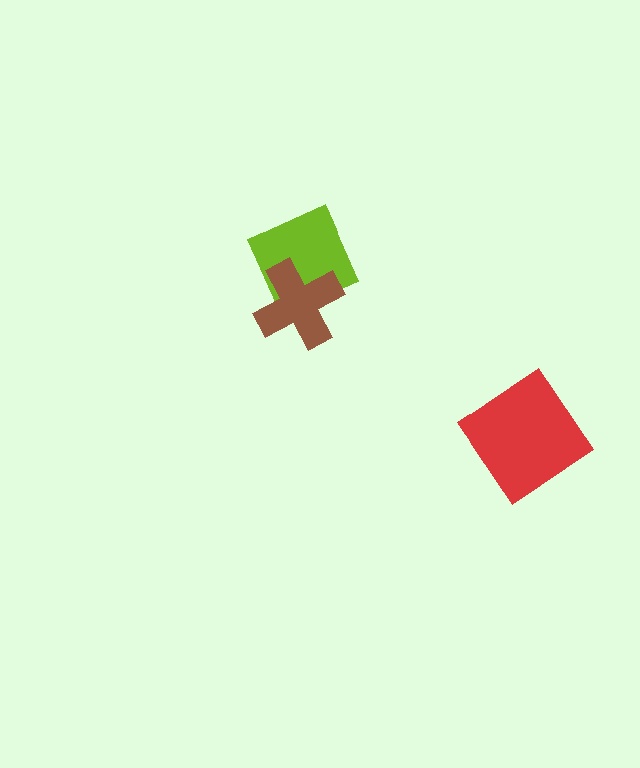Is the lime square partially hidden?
Yes, it is partially covered by another shape.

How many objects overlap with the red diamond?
0 objects overlap with the red diamond.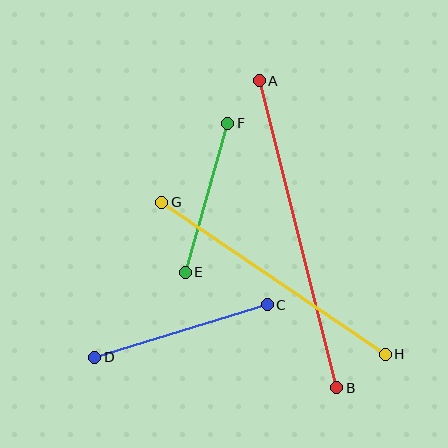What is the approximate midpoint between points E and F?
The midpoint is at approximately (207, 198) pixels.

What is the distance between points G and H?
The distance is approximately 270 pixels.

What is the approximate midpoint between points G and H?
The midpoint is at approximately (273, 278) pixels.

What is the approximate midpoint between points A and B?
The midpoint is at approximately (298, 234) pixels.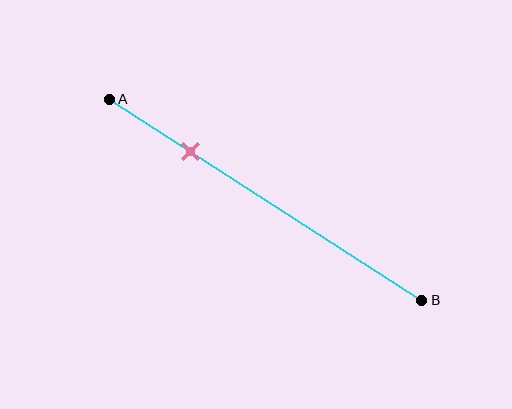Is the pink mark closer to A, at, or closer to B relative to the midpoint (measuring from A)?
The pink mark is closer to point A than the midpoint of segment AB.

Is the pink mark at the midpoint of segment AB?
No, the mark is at about 25% from A, not at the 50% midpoint.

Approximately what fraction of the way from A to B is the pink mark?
The pink mark is approximately 25% of the way from A to B.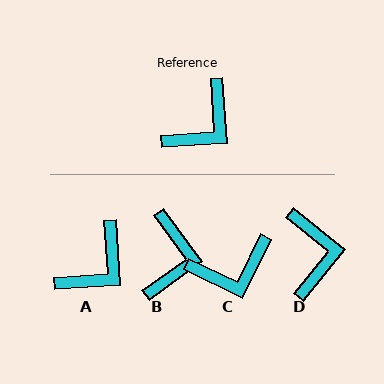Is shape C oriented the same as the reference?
No, it is off by about 29 degrees.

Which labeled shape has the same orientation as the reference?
A.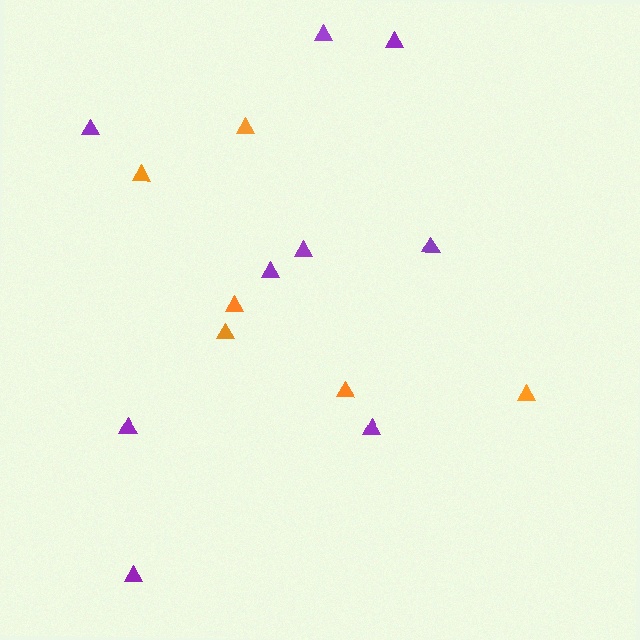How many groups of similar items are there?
There are 2 groups: one group of orange triangles (6) and one group of purple triangles (9).